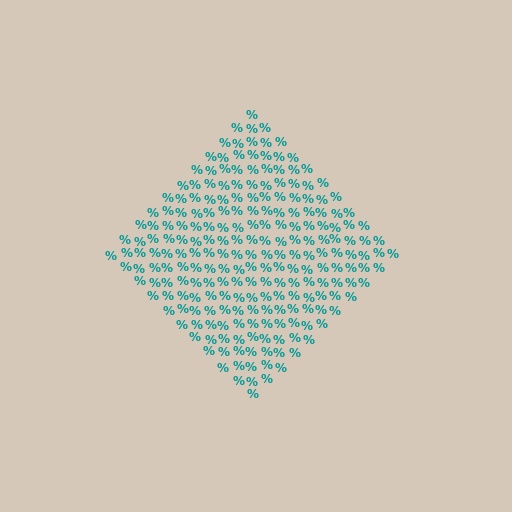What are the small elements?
The small elements are percent signs.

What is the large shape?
The large shape is a diamond.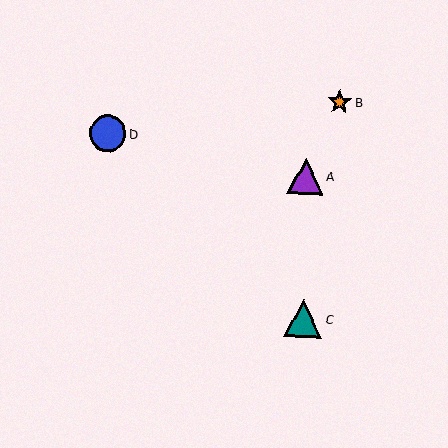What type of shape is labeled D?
Shape D is a blue circle.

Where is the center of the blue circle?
The center of the blue circle is at (108, 133).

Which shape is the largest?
The teal triangle (labeled C) is the largest.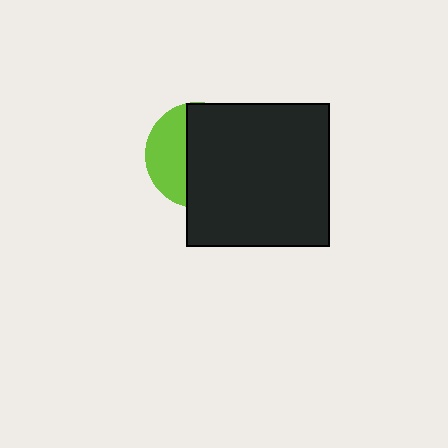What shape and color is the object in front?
The object in front is a black square.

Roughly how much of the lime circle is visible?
A small part of it is visible (roughly 36%).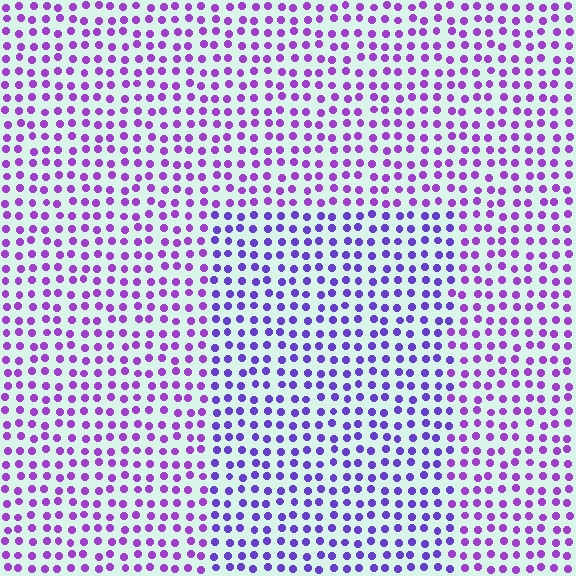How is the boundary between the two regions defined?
The boundary is defined purely by a slight shift in hue (about 24 degrees). Spacing, size, and orientation are identical on both sides.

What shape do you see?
I see a rectangle.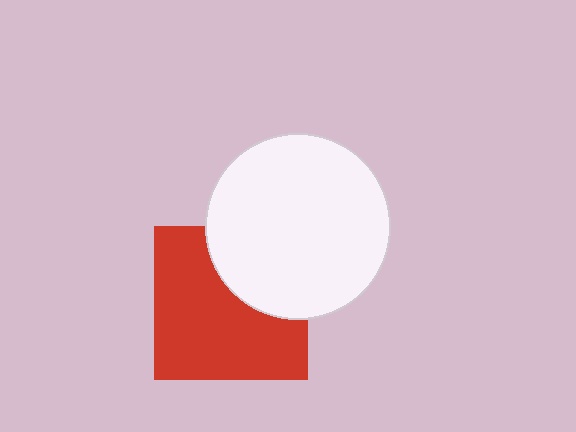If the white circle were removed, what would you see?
You would see the complete red square.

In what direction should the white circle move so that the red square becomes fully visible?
The white circle should move toward the upper-right. That is the shortest direction to clear the overlap and leave the red square fully visible.